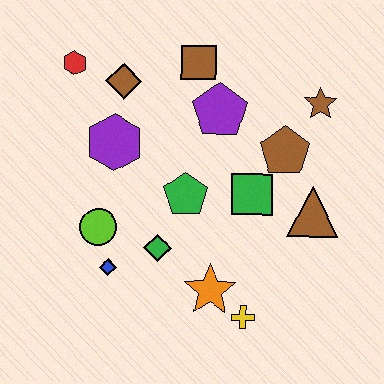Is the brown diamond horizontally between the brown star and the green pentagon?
No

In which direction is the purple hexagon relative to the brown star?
The purple hexagon is to the left of the brown star.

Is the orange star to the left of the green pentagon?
No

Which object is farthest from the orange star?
The red hexagon is farthest from the orange star.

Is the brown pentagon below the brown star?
Yes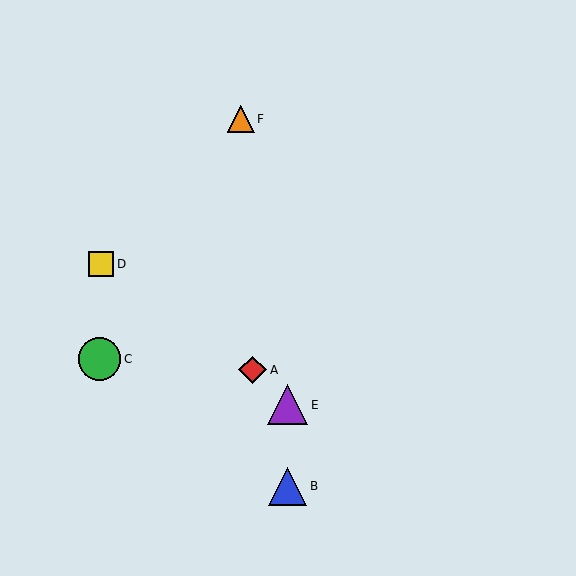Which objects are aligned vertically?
Objects B, E are aligned vertically.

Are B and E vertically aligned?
Yes, both are at x≈288.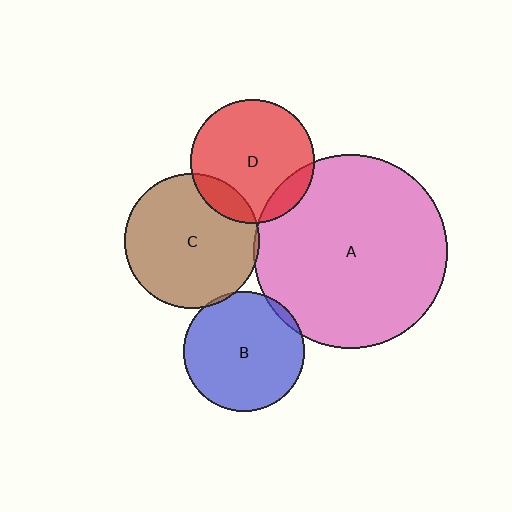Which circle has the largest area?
Circle A (pink).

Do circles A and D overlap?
Yes.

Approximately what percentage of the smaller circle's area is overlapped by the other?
Approximately 10%.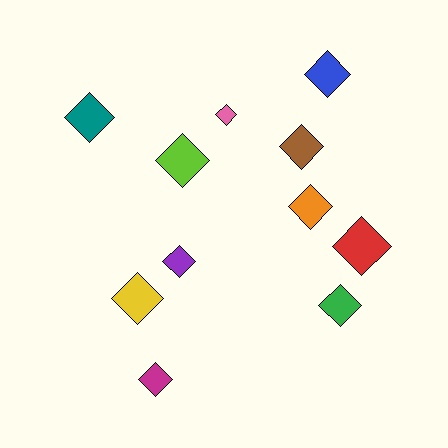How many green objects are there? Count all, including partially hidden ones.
There is 1 green object.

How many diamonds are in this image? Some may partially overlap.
There are 11 diamonds.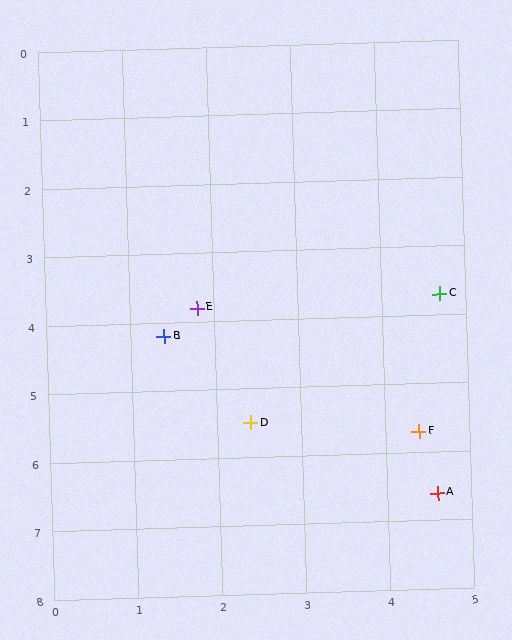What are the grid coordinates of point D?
Point D is at approximately (2.4, 5.5).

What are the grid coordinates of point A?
Point A is at approximately (4.6, 6.6).